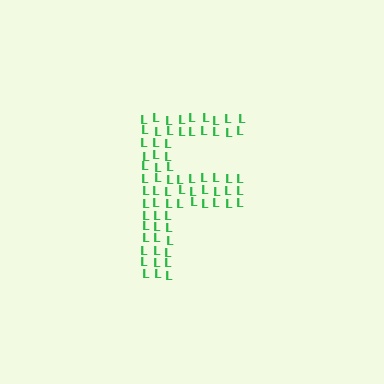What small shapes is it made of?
It is made of small letter L's.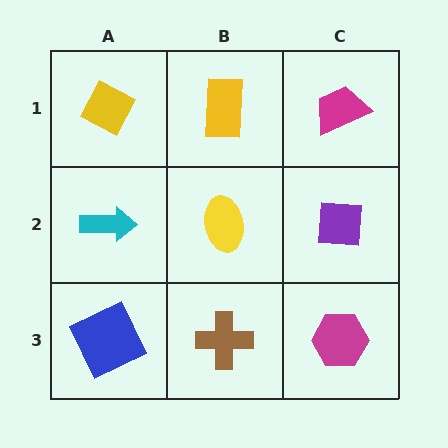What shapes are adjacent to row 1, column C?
A purple square (row 2, column C), a yellow rectangle (row 1, column B).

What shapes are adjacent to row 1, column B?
A yellow ellipse (row 2, column B), a yellow diamond (row 1, column A), a magenta trapezoid (row 1, column C).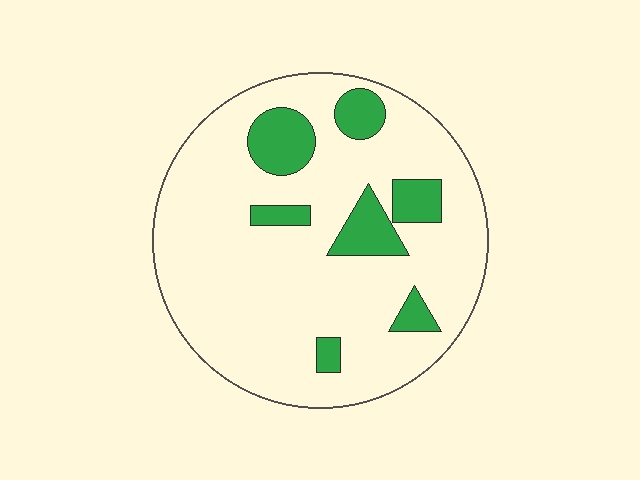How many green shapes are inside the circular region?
7.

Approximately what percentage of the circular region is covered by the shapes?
Approximately 15%.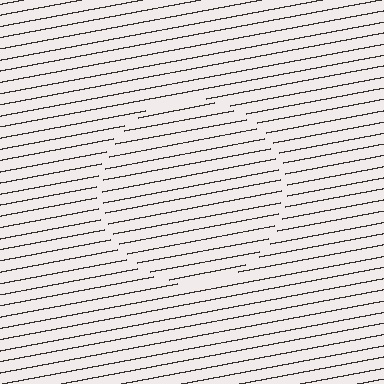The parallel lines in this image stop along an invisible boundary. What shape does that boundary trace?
An illusory circle. The interior of the shape contains the same grating, shifted by half a period — the contour is defined by the phase discontinuity where line-ends from the inner and outer gratings abut.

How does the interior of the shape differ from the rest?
The interior of the shape contains the same grating, shifted by half a period — the contour is defined by the phase discontinuity where line-ends from the inner and outer gratings abut.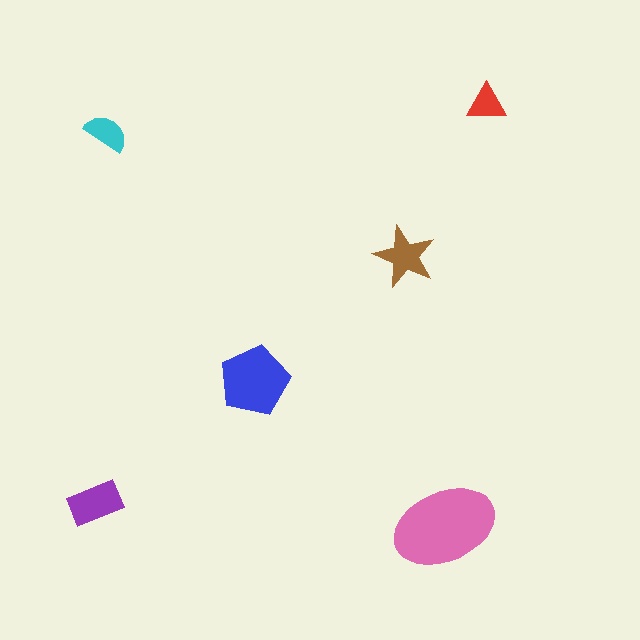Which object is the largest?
The pink ellipse.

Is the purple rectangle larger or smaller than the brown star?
Larger.